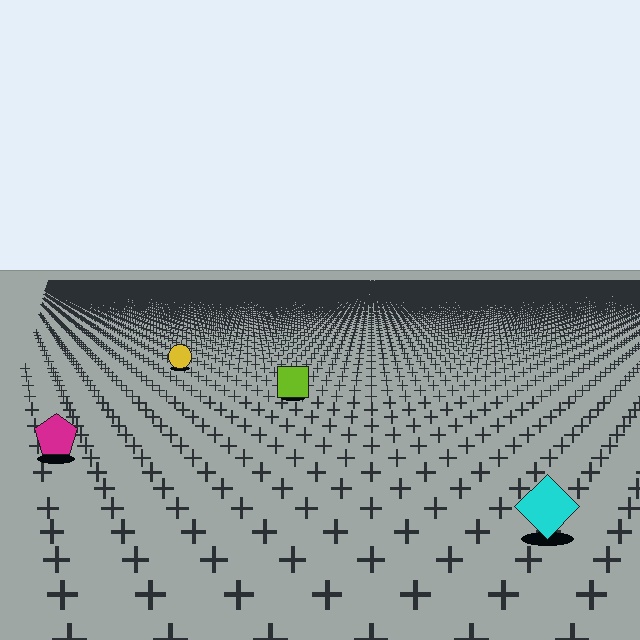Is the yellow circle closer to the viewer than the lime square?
No. The lime square is closer — you can tell from the texture gradient: the ground texture is coarser near it.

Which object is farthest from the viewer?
The yellow circle is farthest from the viewer. It appears smaller and the ground texture around it is denser.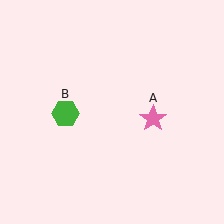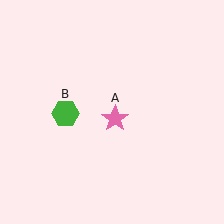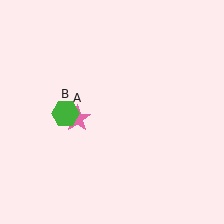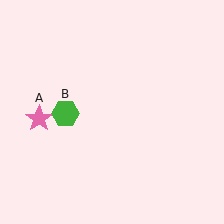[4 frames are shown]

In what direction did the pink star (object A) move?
The pink star (object A) moved left.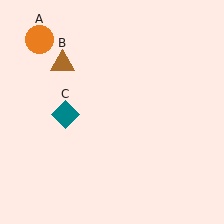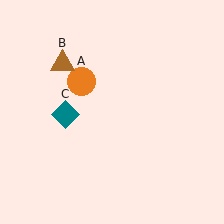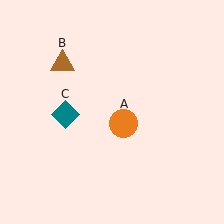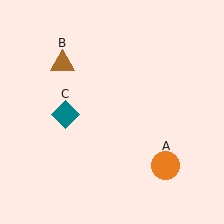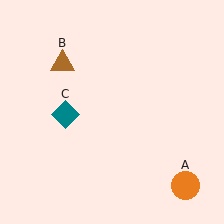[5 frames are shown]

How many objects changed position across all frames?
1 object changed position: orange circle (object A).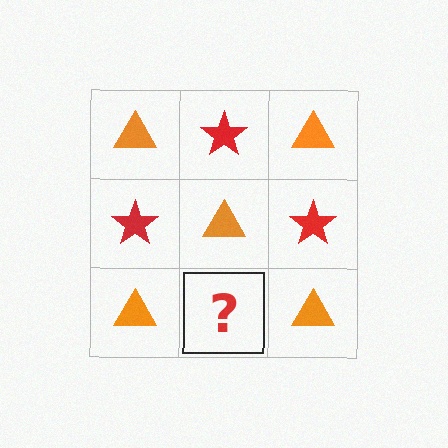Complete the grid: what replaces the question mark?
The question mark should be replaced with a red star.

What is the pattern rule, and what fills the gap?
The rule is that it alternates orange triangle and red star in a checkerboard pattern. The gap should be filled with a red star.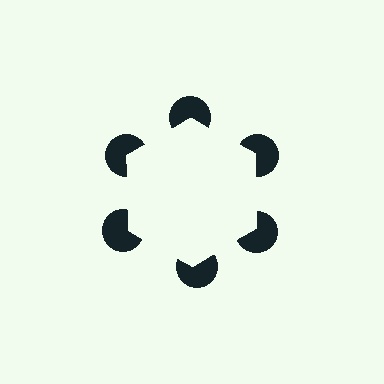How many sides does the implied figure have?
6 sides.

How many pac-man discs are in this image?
There are 6 — one at each vertex of the illusory hexagon.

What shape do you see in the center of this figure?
An illusory hexagon — its edges are inferred from the aligned wedge cuts in the pac-man discs, not physically drawn.